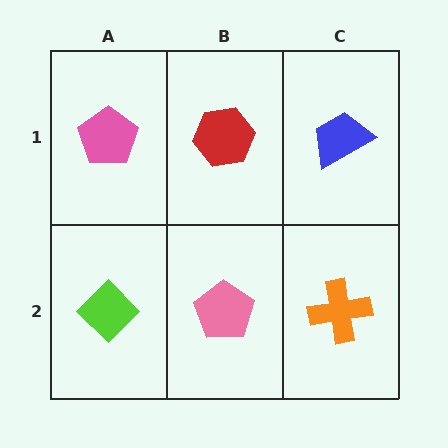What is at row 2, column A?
A lime diamond.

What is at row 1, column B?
A red hexagon.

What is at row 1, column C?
A blue trapezoid.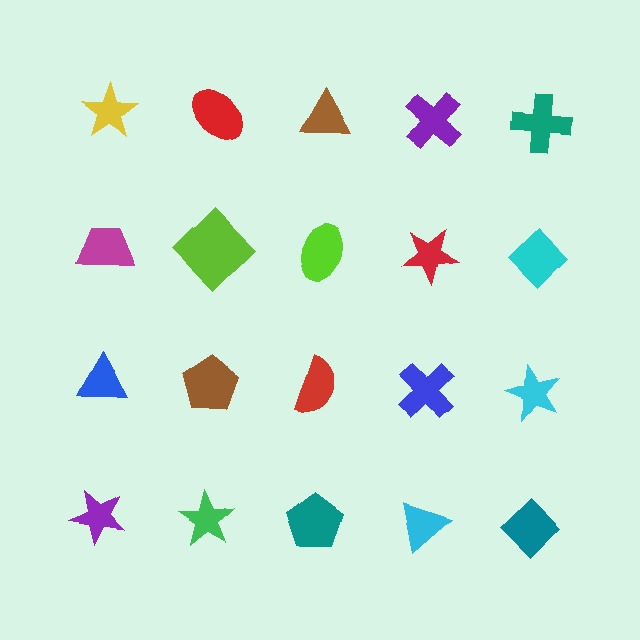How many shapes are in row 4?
5 shapes.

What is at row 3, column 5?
A cyan star.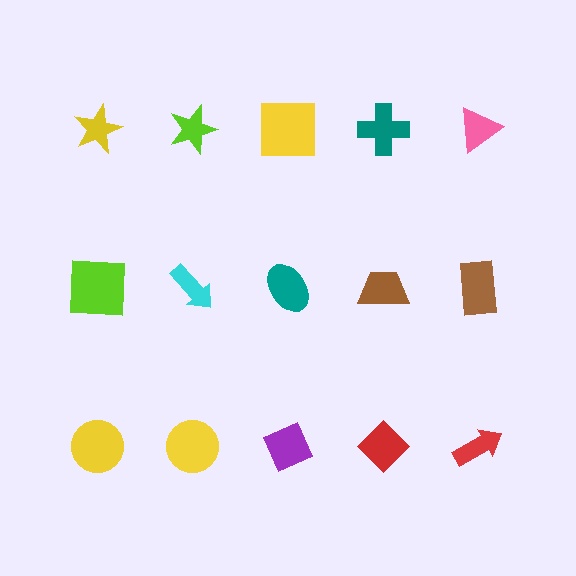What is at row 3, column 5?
A red arrow.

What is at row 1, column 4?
A teal cross.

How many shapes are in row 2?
5 shapes.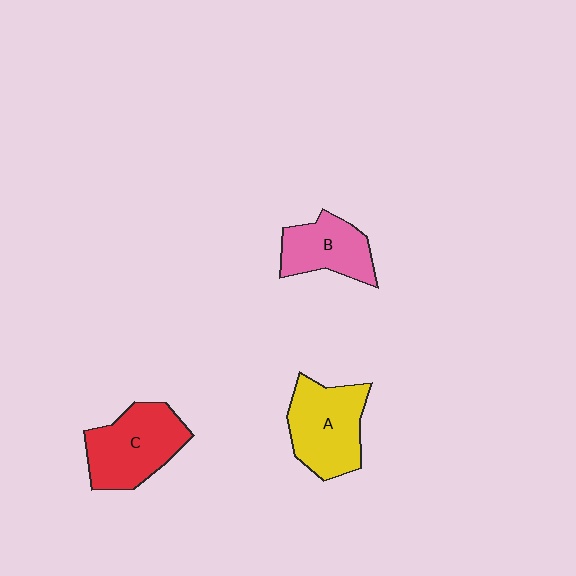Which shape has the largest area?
Shape C (red).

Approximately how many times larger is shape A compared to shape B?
Approximately 1.4 times.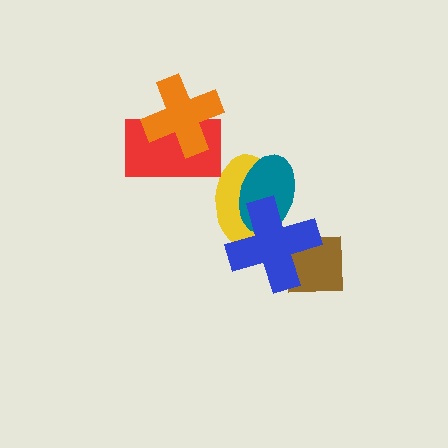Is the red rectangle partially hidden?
Yes, it is partially covered by another shape.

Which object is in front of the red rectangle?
The orange cross is in front of the red rectangle.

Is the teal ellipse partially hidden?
Yes, it is partially covered by another shape.